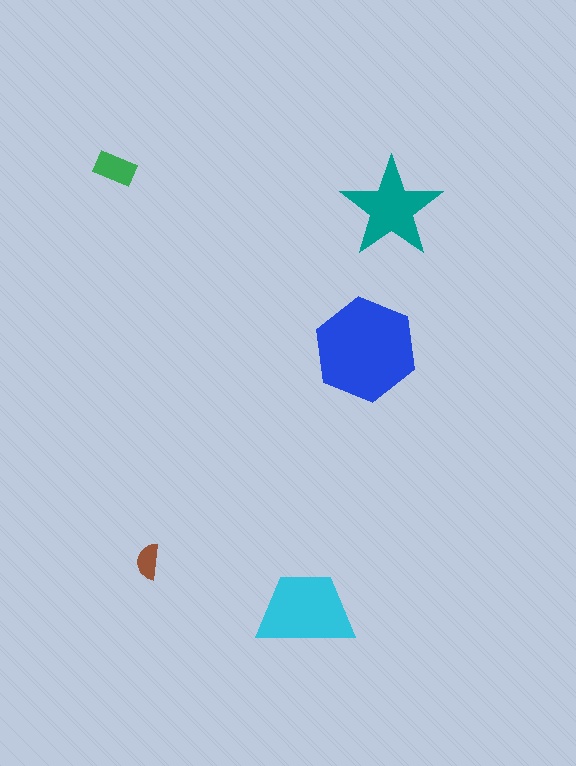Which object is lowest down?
The cyan trapezoid is bottommost.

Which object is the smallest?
The brown semicircle.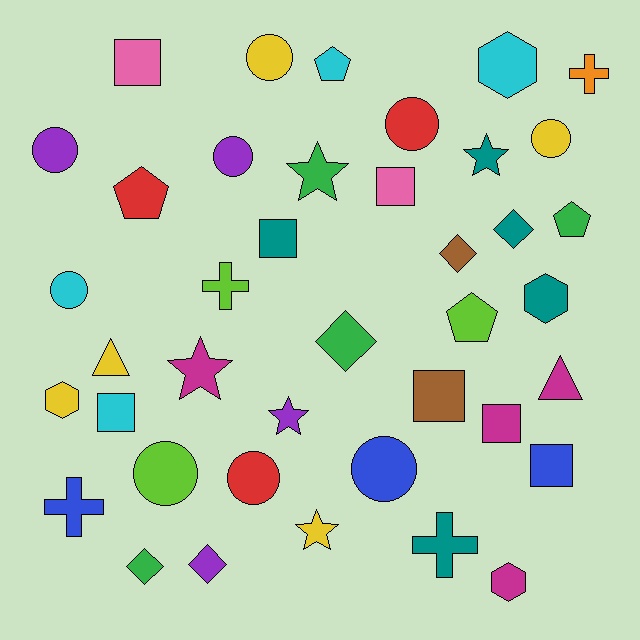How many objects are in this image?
There are 40 objects.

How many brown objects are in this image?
There are 2 brown objects.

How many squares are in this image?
There are 7 squares.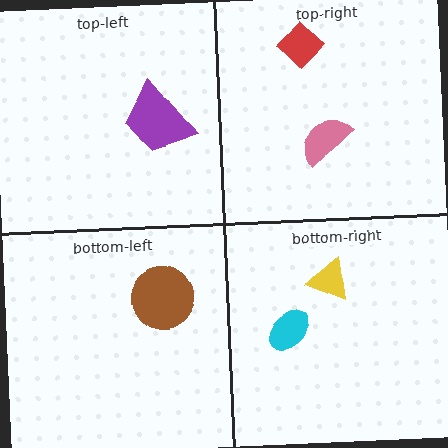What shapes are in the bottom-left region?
The brown circle.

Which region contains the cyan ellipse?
The bottom-right region.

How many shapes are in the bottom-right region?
2.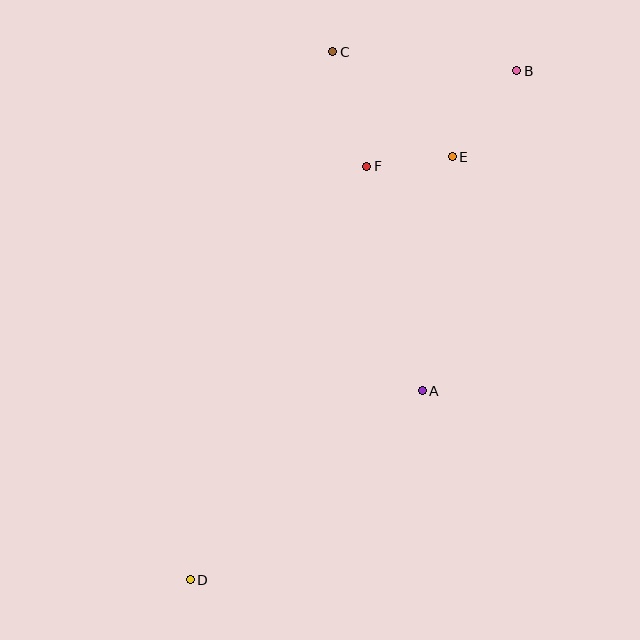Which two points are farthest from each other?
Points B and D are farthest from each other.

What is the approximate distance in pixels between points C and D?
The distance between C and D is approximately 547 pixels.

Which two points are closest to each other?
Points E and F are closest to each other.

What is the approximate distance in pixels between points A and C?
The distance between A and C is approximately 351 pixels.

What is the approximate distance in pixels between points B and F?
The distance between B and F is approximately 178 pixels.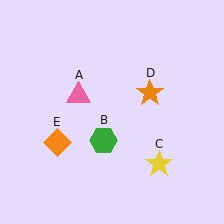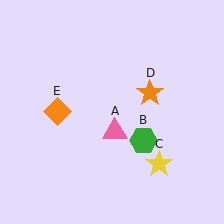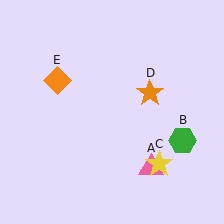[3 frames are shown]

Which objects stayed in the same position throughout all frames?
Yellow star (object C) and orange star (object D) remained stationary.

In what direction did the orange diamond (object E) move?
The orange diamond (object E) moved up.